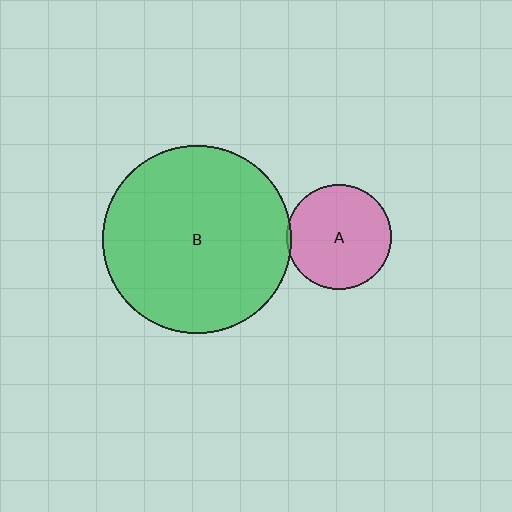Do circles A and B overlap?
Yes.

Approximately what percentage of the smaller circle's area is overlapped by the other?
Approximately 5%.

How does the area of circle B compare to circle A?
Approximately 3.2 times.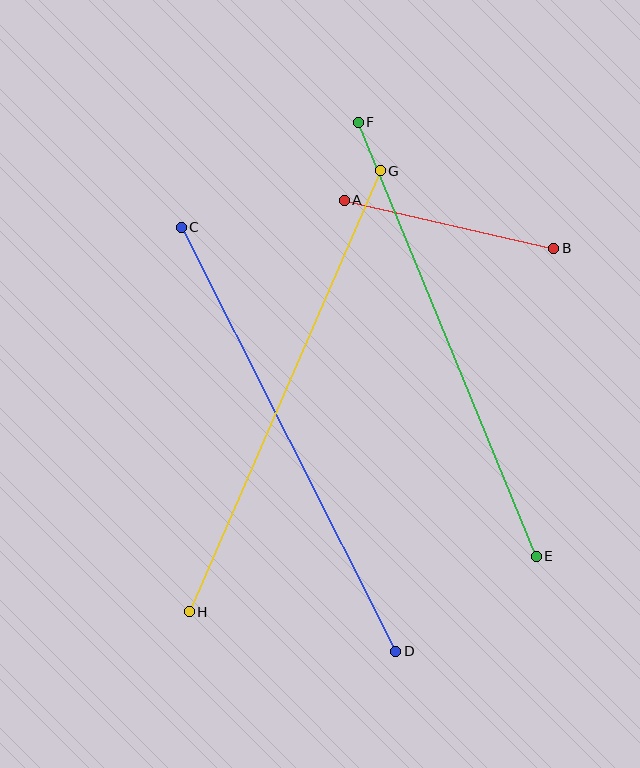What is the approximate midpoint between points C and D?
The midpoint is at approximately (288, 439) pixels.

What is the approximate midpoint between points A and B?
The midpoint is at approximately (449, 224) pixels.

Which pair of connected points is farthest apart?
Points G and H are farthest apart.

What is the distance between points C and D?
The distance is approximately 475 pixels.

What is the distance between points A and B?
The distance is approximately 215 pixels.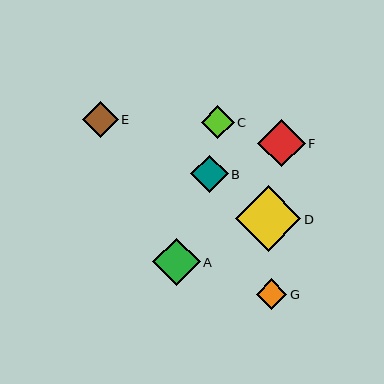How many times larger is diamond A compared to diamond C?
Diamond A is approximately 1.4 times the size of diamond C.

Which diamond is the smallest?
Diamond G is the smallest with a size of approximately 30 pixels.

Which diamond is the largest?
Diamond D is the largest with a size of approximately 66 pixels.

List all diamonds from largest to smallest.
From largest to smallest: D, A, F, B, E, C, G.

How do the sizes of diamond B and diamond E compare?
Diamond B and diamond E are approximately the same size.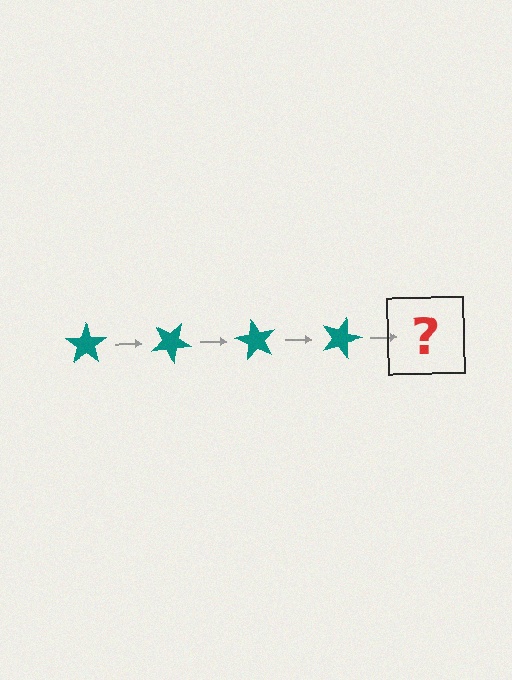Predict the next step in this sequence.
The next step is a teal star rotated 120 degrees.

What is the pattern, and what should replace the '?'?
The pattern is that the star rotates 30 degrees each step. The '?' should be a teal star rotated 120 degrees.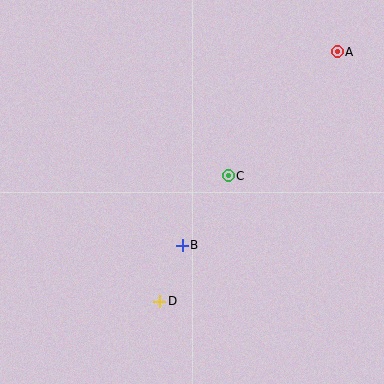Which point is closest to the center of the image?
Point C at (228, 176) is closest to the center.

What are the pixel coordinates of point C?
Point C is at (228, 176).